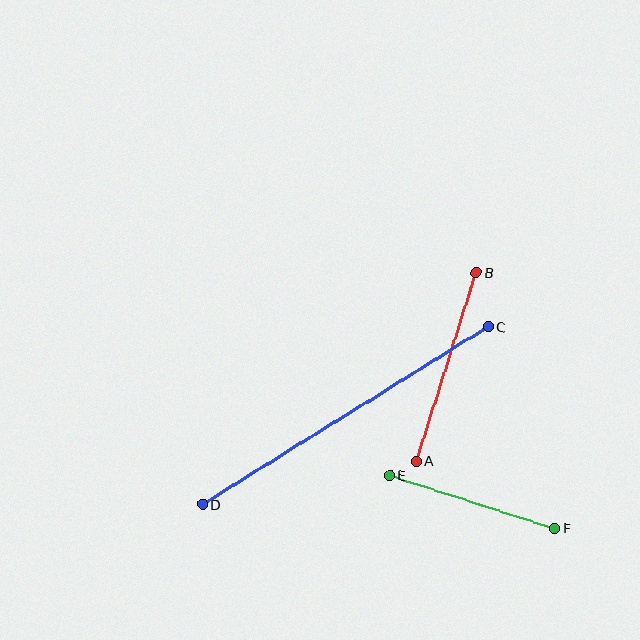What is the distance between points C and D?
The distance is approximately 336 pixels.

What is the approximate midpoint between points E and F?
The midpoint is at approximately (472, 502) pixels.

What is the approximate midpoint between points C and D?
The midpoint is at approximately (345, 416) pixels.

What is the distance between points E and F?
The distance is approximately 173 pixels.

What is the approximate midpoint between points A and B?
The midpoint is at approximately (446, 367) pixels.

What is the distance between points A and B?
The distance is approximately 198 pixels.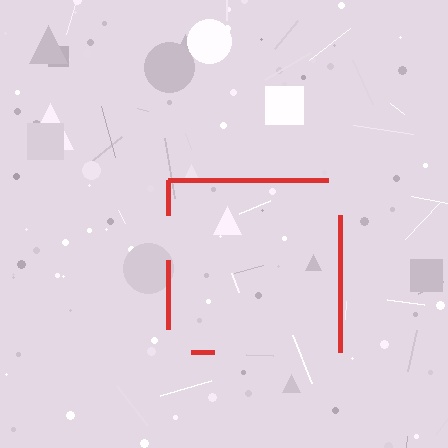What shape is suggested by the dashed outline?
The dashed outline suggests a square.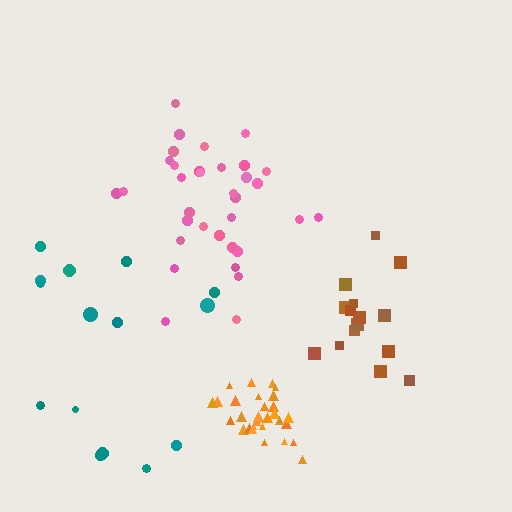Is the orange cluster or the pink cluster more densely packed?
Orange.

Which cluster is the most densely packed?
Orange.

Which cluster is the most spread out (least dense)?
Teal.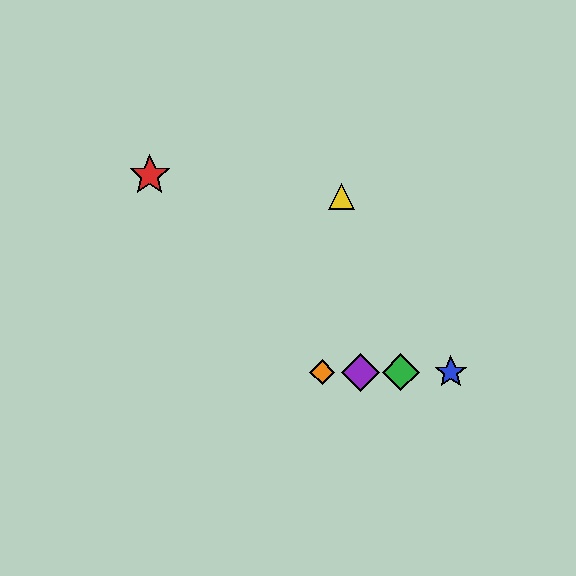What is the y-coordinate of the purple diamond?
The purple diamond is at y≈372.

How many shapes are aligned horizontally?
4 shapes (the blue star, the green diamond, the purple diamond, the orange diamond) are aligned horizontally.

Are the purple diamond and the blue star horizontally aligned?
Yes, both are at y≈372.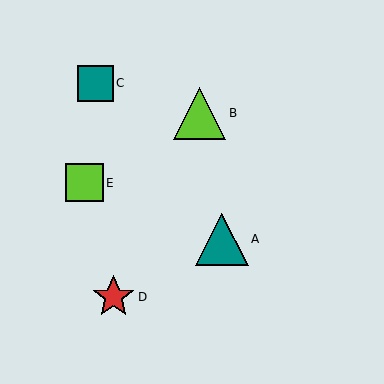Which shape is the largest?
The teal triangle (labeled A) is the largest.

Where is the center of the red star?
The center of the red star is at (114, 297).